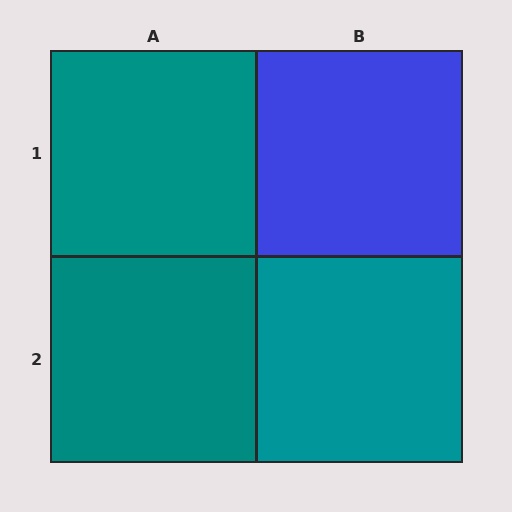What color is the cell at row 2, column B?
Teal.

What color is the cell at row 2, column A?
Teal.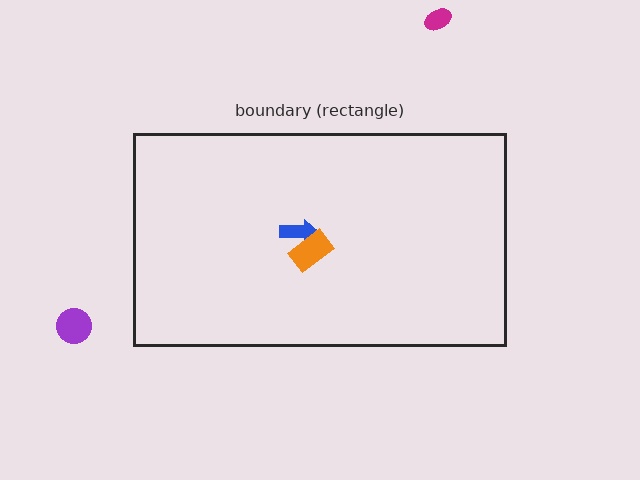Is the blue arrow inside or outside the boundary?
Inside.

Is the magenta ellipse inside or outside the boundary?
Outside.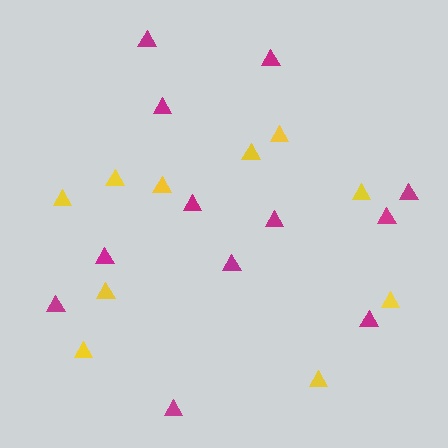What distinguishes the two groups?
There are 2 groups: one group of magenta triangles (12) and one group of yellow triangles (10).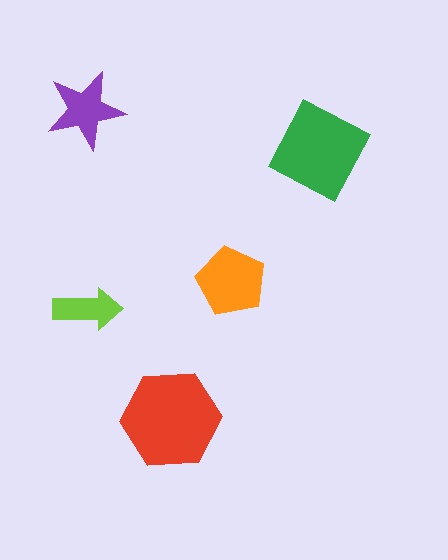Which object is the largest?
The red hexagon.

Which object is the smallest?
The lime arrow.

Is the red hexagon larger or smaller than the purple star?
Larger.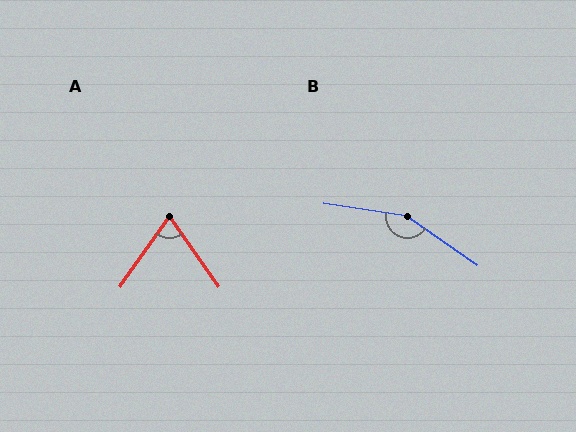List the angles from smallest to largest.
A (70°), B (154°).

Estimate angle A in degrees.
Approximately 70 degrees.